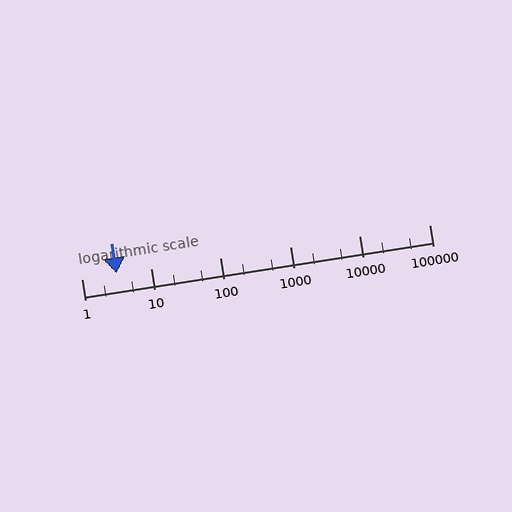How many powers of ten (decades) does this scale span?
The scale spans 5 decades, from 1 to 100000.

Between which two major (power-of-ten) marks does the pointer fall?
The pointer is between 1 and 10.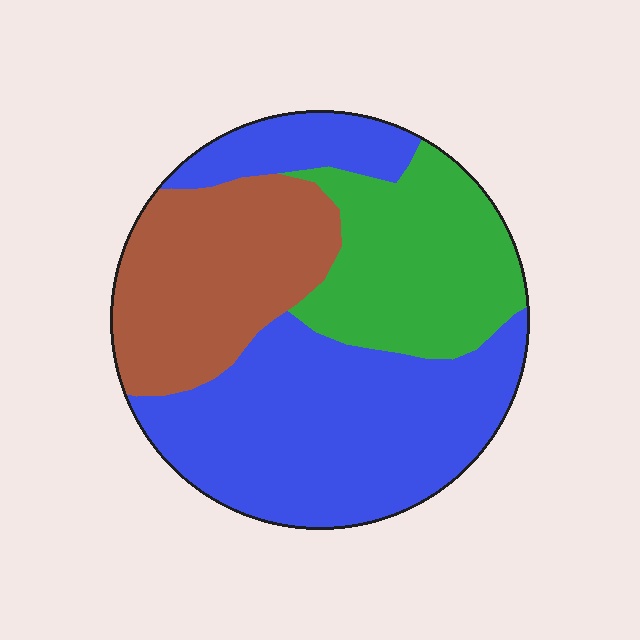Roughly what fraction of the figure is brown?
Brown takes up between a quarter and a half of the figure.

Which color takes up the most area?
Blue, at roughly 50%.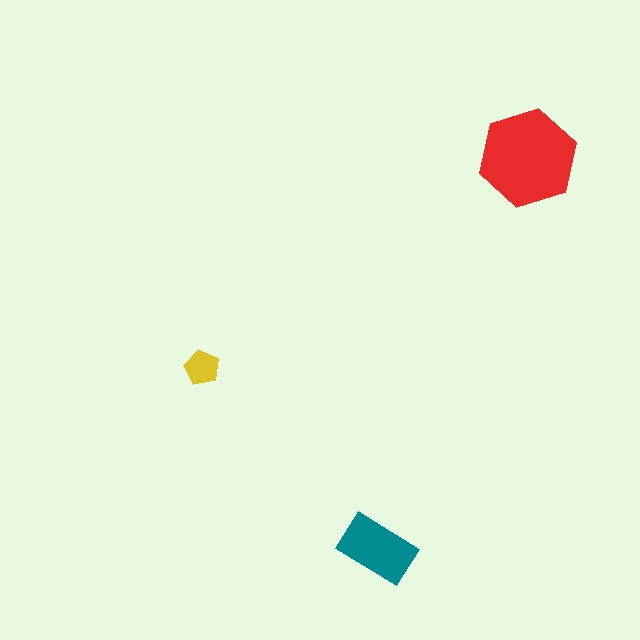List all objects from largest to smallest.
The red hexagon, the teal rectangle, the yellow pentagon.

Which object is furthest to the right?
The red hexagon is rightmost.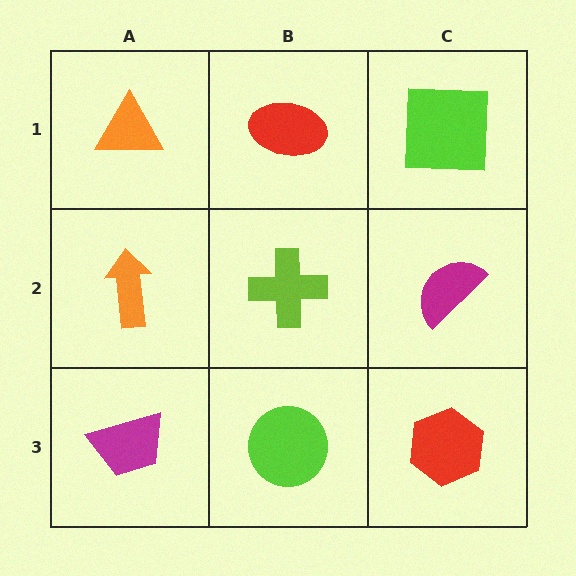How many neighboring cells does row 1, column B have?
3.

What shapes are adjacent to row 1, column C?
A magenta semicircle (row 2, column C), a red ellipse (row 1, column B).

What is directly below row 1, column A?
An orange arrow.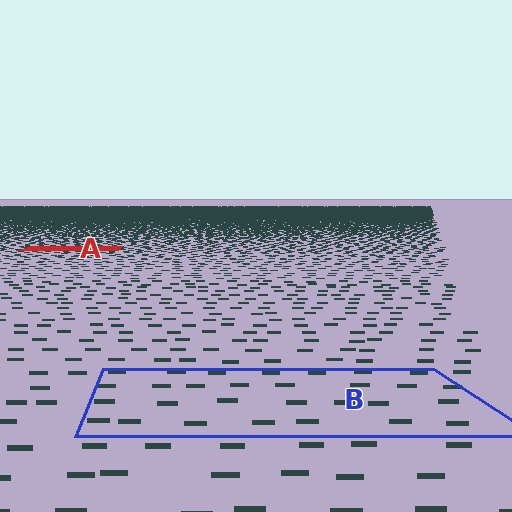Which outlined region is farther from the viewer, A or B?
Region A is farther from the viewer — the texture elements inside it appear smaller and more densely packed.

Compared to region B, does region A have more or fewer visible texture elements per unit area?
Region A has more texture elements per unit area — they are packed more densely because it is farther away.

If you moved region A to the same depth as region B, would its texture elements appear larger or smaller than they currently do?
They would appear larger. At a closer depth, the same texture elements are projected at a bigger on-screen size.